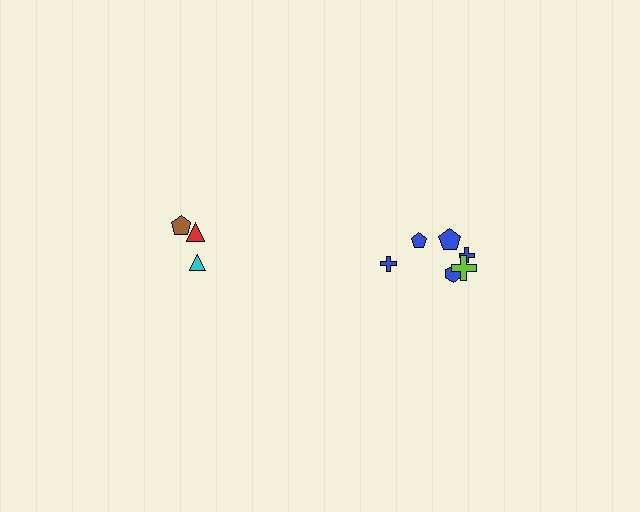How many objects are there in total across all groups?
There are 9 objects.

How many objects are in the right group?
There are 6 objects.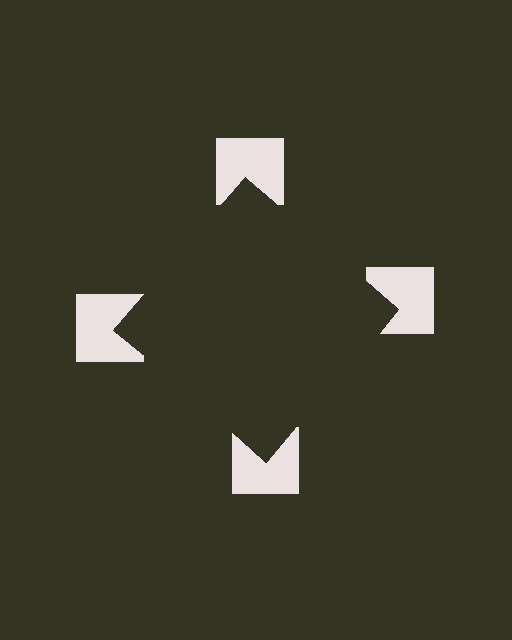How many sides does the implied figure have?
4 sides.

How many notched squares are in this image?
There are 4 — one at each vertex of the illusory square.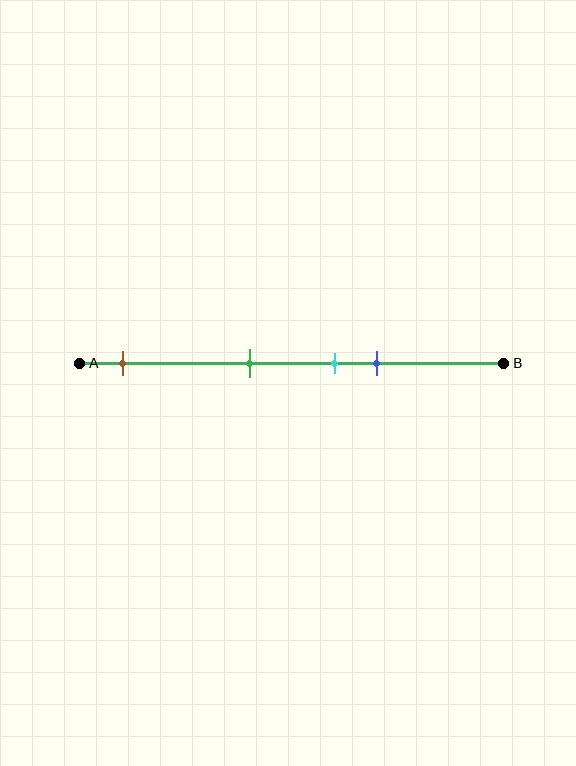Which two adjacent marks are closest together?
The cyan and blue marks are the closest adjacent pair.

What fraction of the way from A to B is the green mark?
The green mark is approximately 40% (0.4) of the way from A to B.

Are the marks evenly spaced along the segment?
No, the marks are not evenly spaced.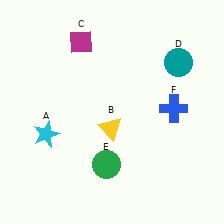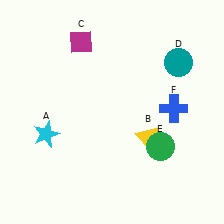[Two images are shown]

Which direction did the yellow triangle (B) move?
The yellow triangle (B) moved right.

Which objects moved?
The objects that moved are: the yellow triangle (B), the green circle (E).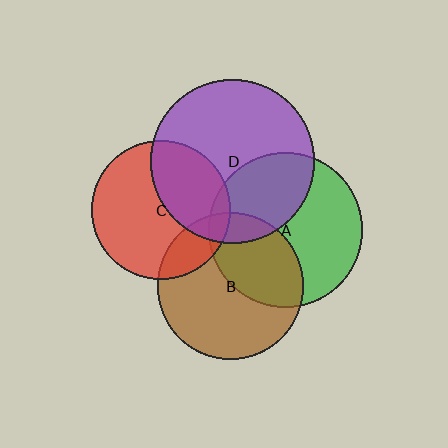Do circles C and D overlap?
Yes.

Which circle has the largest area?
Circle D (purple).